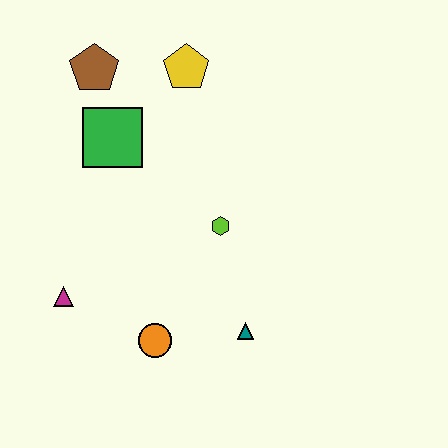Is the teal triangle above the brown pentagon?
No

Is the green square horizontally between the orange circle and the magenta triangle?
Yes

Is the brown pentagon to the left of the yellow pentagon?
Yes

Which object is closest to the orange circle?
The teal triangle is closest to the orange circle.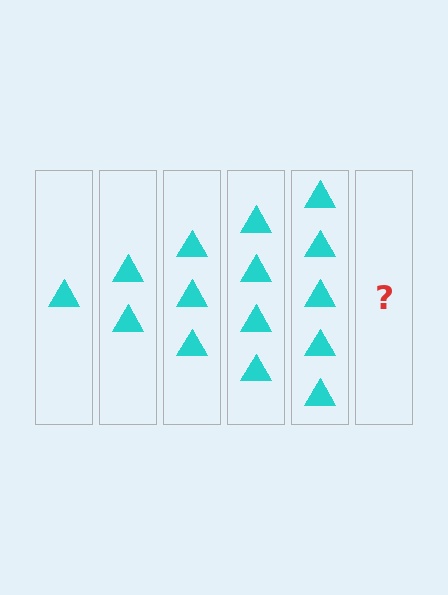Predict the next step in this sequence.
The next step is 6 triangles.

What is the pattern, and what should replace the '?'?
The pattern is that each step adds one more triangle. The '?' should be 6 triangles.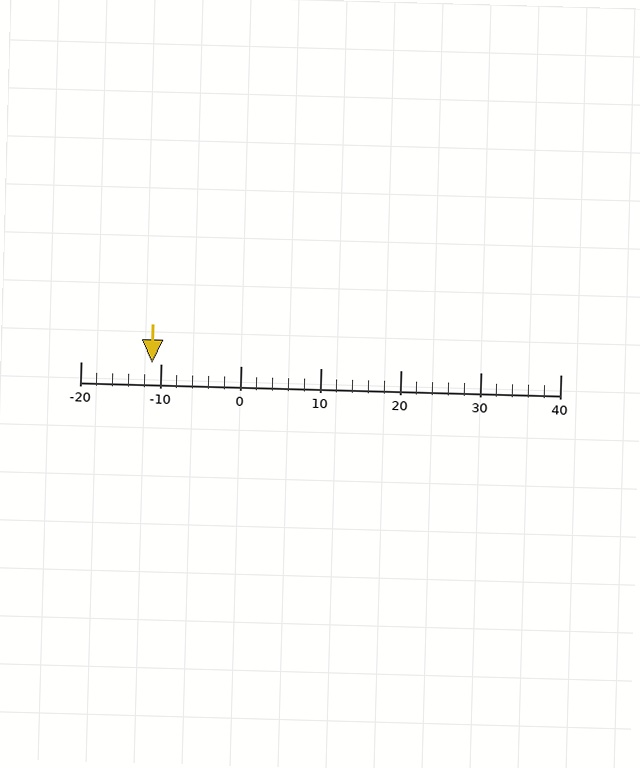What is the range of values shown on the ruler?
The ruler shows values from -20 to 40.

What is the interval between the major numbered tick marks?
The major tick marks are spaced 10 units apart.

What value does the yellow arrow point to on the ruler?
The yellow arrow points to approximately -11.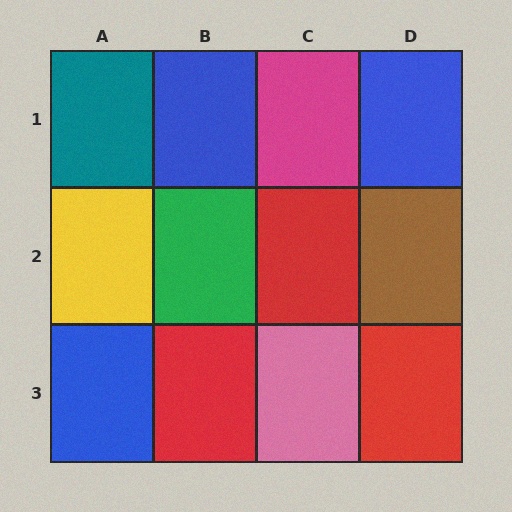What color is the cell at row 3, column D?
Red.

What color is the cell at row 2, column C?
Red.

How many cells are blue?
3 cells are blue.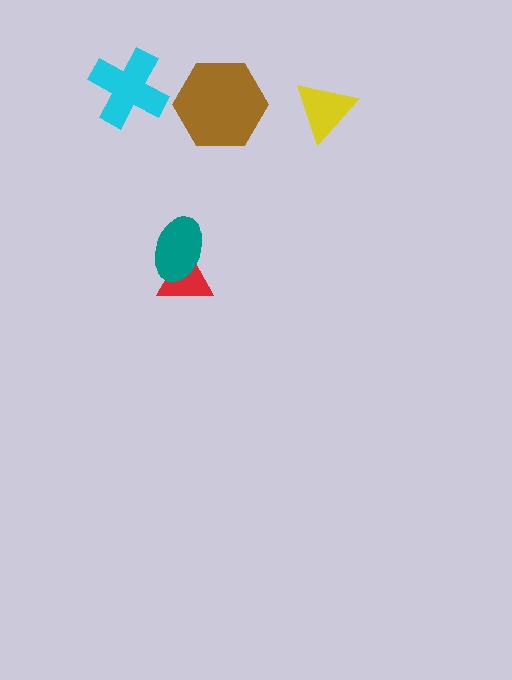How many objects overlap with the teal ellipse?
1 object overlaps with the teal ellipse.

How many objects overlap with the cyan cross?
0 objects overlap with the cyan cross.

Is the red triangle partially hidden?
Yes, it is partially covered by another shape.